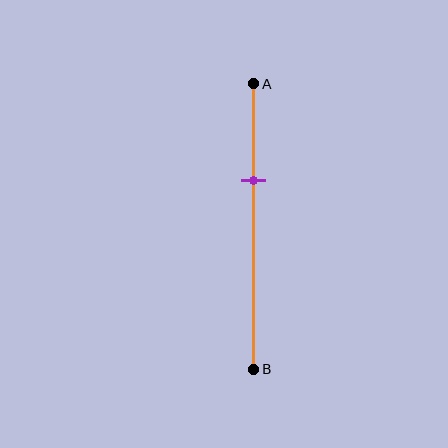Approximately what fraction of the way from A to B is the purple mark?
The purple mark is approximately 35% of the way from A to B.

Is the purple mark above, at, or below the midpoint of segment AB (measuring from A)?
The purple mark is above the midpoint of segment AB.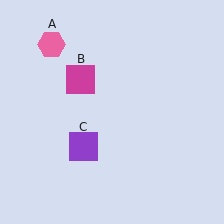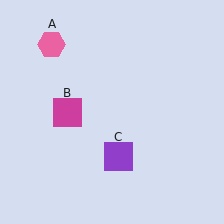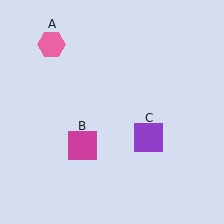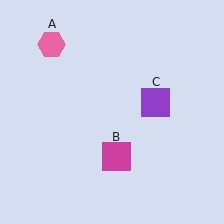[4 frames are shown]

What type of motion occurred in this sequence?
The magenta square (object B), purple square (object C) rotated counterclockwise around the center of the scene.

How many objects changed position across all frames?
2 objects changed position: magenta square (object B), purple square (object C).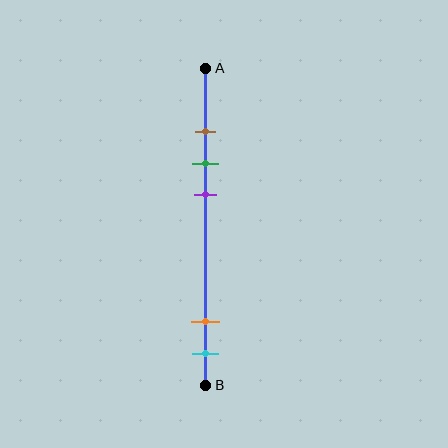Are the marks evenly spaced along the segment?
No, the marks are not evenly spaced.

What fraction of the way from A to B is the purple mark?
The purple mark is approximately 40% (0.4) of the way from A to B.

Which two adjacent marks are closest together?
The brown and green marks are the closest adjacent pair.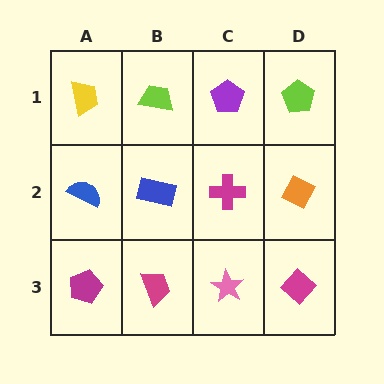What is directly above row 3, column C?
A magenta cross.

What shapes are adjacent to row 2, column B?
A lime trapezoid (row 1, column B), a magenta trapezoid (row 3, column B), a blue semicircle (row 2, column A), a magenta cross (row 2, column C).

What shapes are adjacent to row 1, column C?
A magenta cross (row 2, column C), a lime trapezoid (row 1, column B), a lime pentagon (row 1, column D).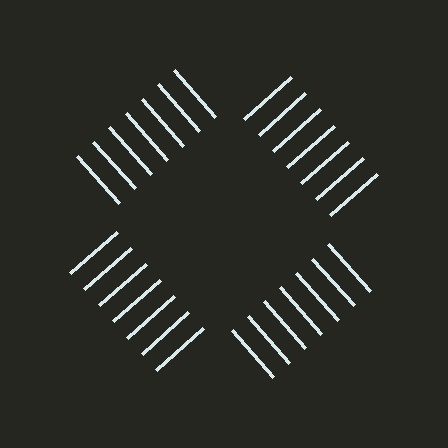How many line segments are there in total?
28 — 7 along each of the 4 edges.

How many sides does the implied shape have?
4 sides — the line-ends trace a square.